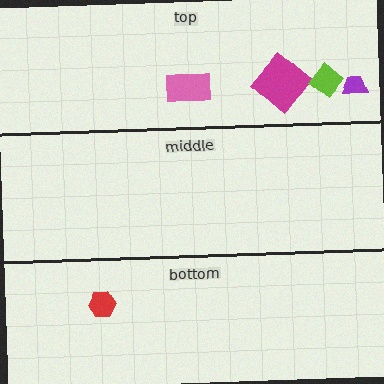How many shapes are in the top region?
4.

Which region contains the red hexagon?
The bottom region.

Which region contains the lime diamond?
The top region.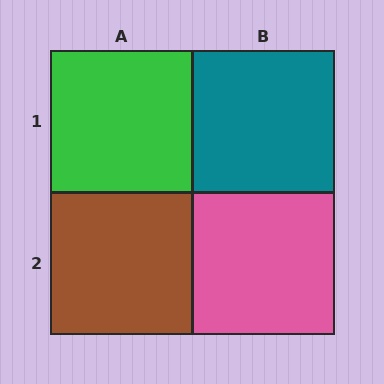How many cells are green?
1 cell is green.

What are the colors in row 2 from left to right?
Brown, pink.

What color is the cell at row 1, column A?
Green.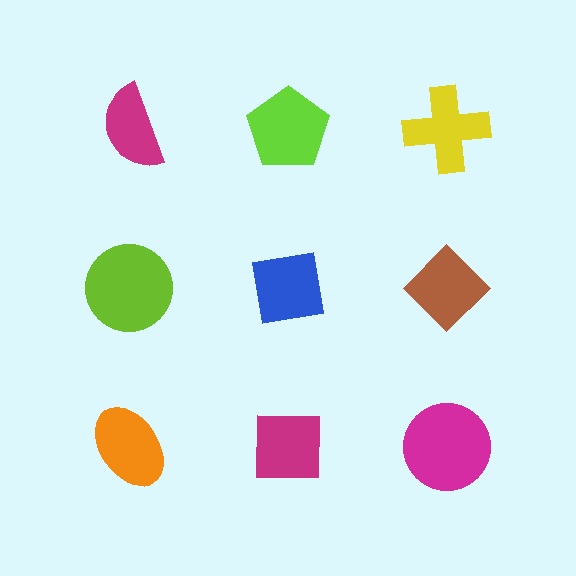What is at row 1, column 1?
A magenta semicircle.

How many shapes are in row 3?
3 shapes.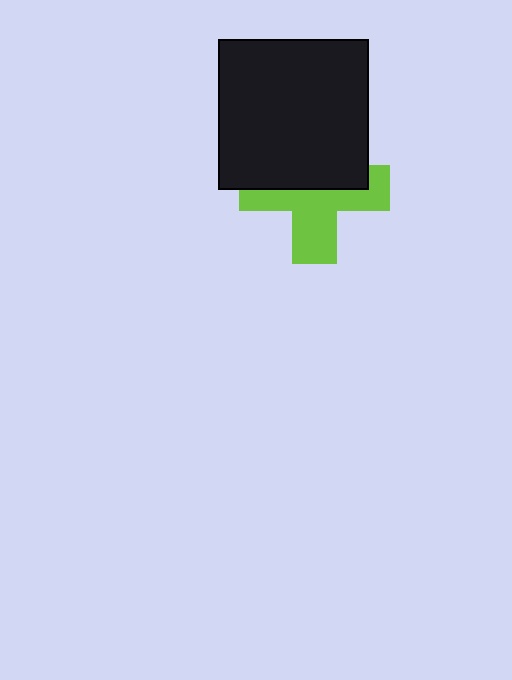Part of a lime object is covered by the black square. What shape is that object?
It is a cross.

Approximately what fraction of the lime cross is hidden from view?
Roughly 47% of the lime cross is hidden behind the black square.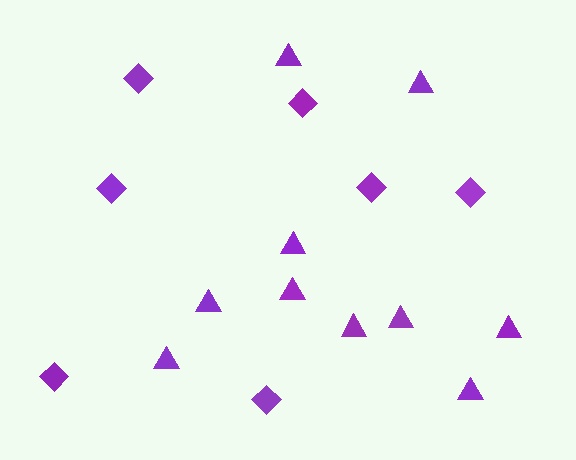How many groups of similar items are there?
There are 2 groups: one group of diamonds (7) and one group of triangles (10).